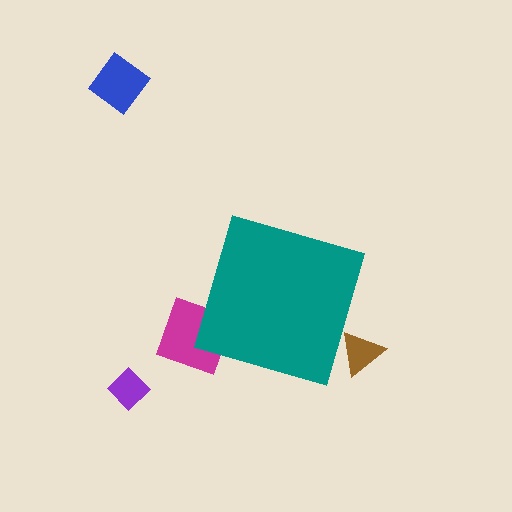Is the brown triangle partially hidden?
Yes, the brown triangle is partially hidden behind the teal diamond.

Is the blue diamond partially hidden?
No, the blue diamond is fully visible.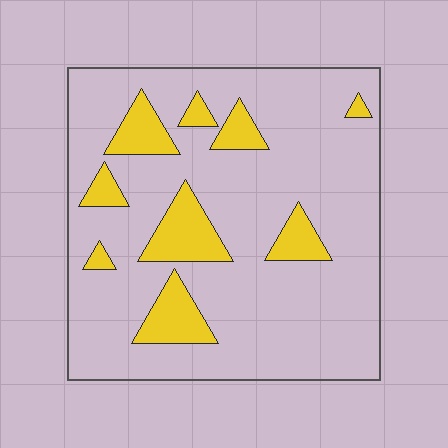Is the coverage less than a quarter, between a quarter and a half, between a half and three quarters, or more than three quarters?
Less than a quarter.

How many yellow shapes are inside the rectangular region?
9.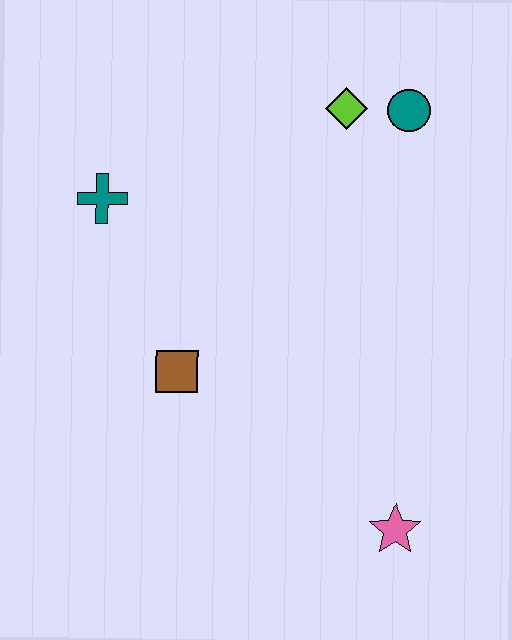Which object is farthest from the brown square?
The teal circle is farthest from the brown square.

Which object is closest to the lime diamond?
The teal circle is closest to the lime diamond.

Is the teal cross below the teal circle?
Yes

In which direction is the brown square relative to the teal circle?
The brown square is below the teal circle.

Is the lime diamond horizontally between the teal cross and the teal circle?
Yes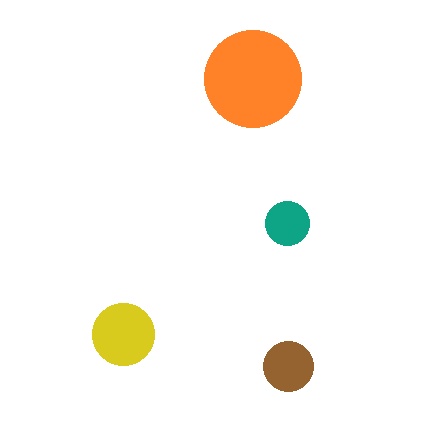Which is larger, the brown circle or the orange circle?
The orange one.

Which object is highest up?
The orange circle is topmost.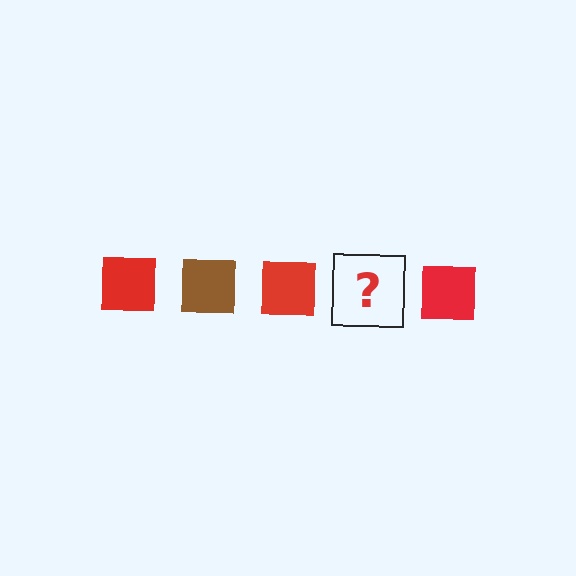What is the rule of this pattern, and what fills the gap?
The rule is that the pattern cycles through red, brown squares. The gap should be filled with a brown square.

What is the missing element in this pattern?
The missing element is a brown square.